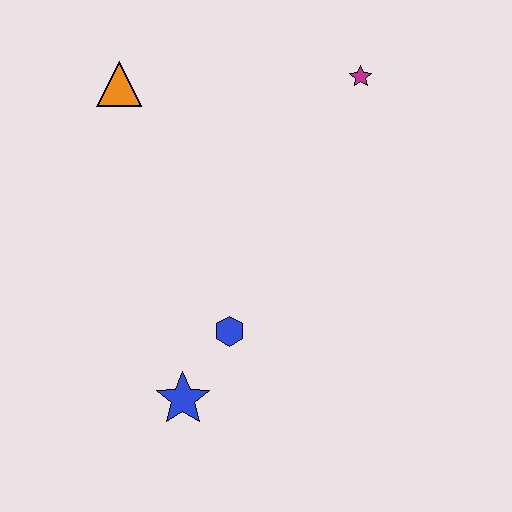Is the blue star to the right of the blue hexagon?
No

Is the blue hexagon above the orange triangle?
No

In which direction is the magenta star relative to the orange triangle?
The magenta star is to the right of the orange triangle.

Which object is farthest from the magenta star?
The blue star is farthest from the magenta star.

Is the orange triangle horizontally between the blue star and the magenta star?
No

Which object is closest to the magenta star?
The orange triangle is closest to the magenta star.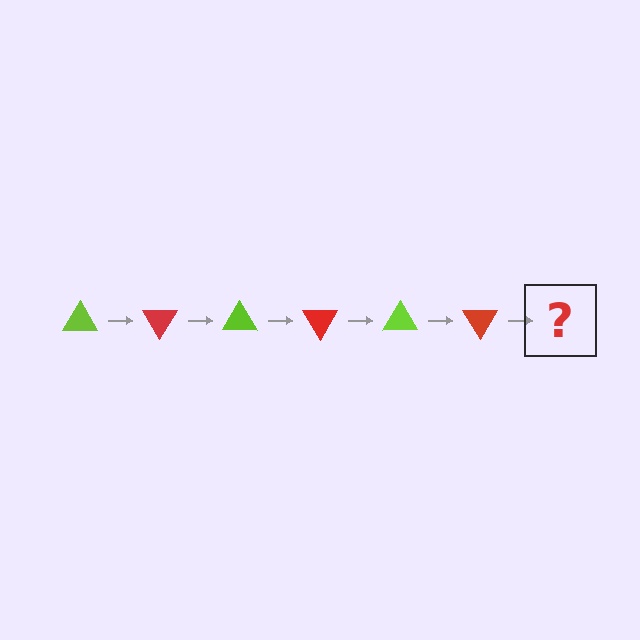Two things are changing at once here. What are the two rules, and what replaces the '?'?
The two rules are that it rotates 60 degrees each step and the color cycles through lime and red. The '?' should be a lime triangle, rotated 360 degrees from the start.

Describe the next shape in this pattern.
It should be a lime triangle, rotated 360 degrees from the start.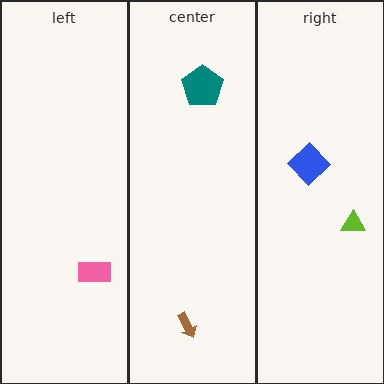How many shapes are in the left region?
1.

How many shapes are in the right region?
2.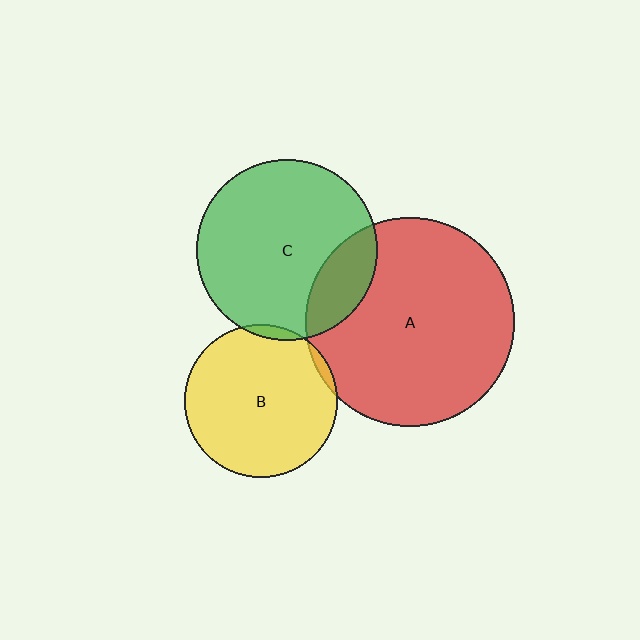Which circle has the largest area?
Circle A (red).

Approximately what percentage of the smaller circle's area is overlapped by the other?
Approximately 20%.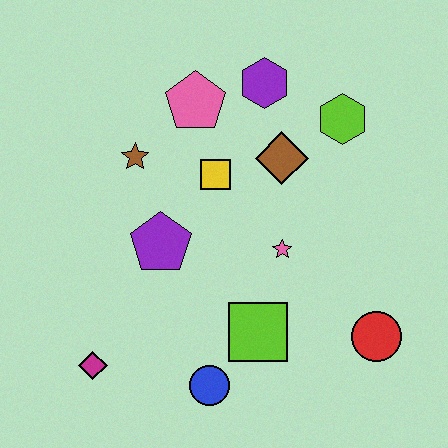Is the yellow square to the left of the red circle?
Yes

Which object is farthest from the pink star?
The magenta diamond is farthest from the pink star.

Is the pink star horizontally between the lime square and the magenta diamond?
No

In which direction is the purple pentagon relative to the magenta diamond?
The purple pentagon is above the magenta diamond.